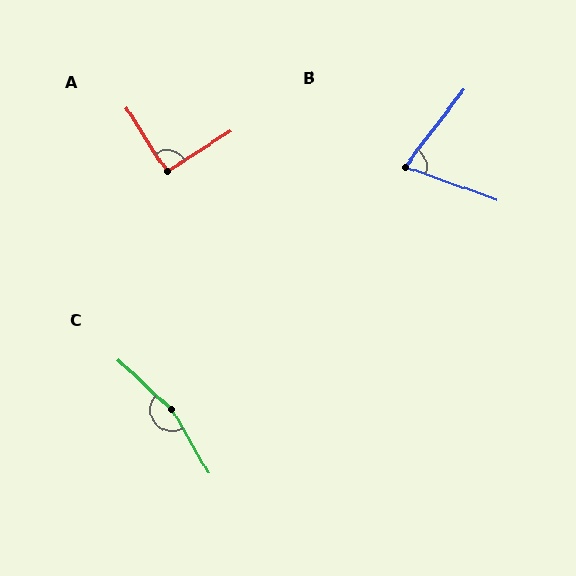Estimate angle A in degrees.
Approximately 90 degrees.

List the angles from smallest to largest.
B (73°), A (90°), C (163°).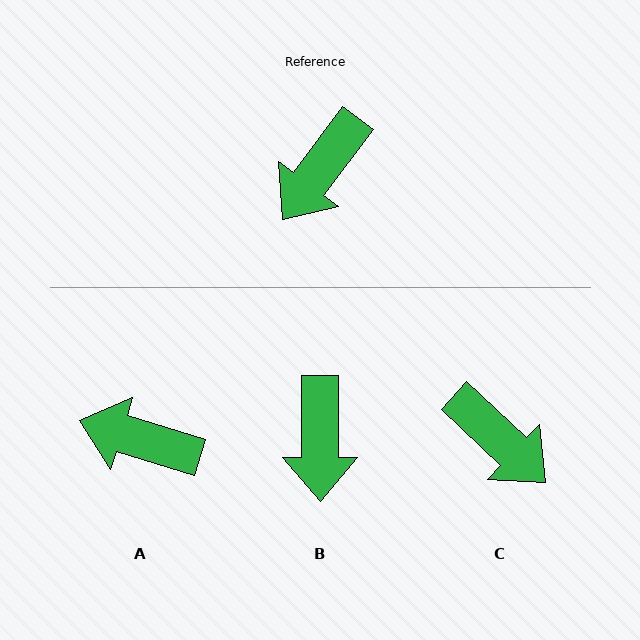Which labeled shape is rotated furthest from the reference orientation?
C, about 84 degrees away.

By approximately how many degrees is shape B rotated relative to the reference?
Approximately 37 degrees counter-clockwise.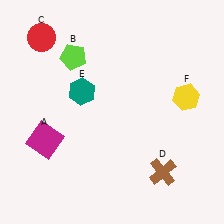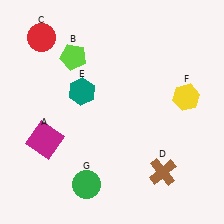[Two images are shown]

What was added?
A green circle (G) was added in Image 2.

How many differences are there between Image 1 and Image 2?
There is 1 difference between the two images.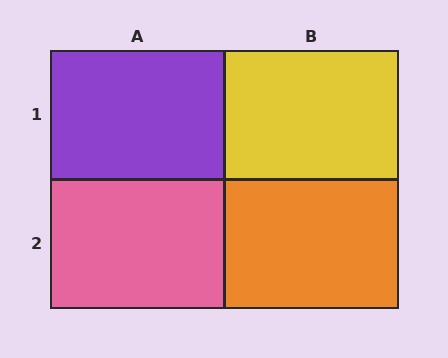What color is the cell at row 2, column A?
Pink.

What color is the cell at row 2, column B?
Orange.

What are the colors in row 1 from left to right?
Purple, yellow.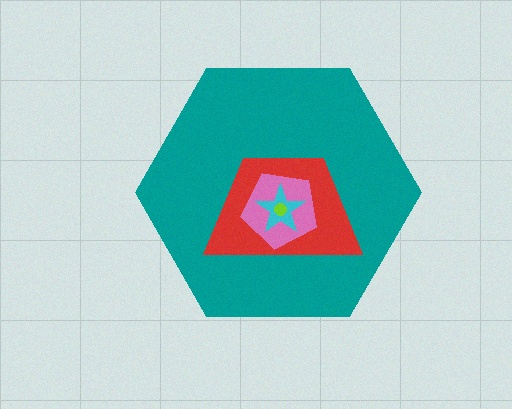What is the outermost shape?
The teal hexagon.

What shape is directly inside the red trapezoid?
The pink pentagon.